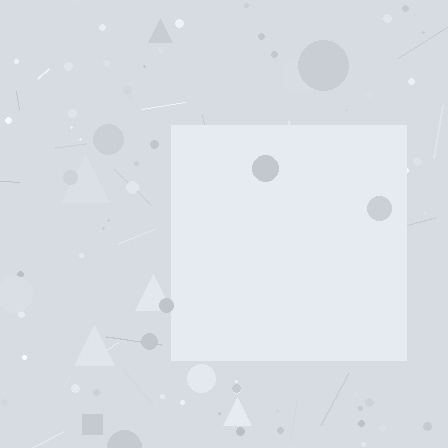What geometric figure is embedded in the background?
A square is embedded in the background.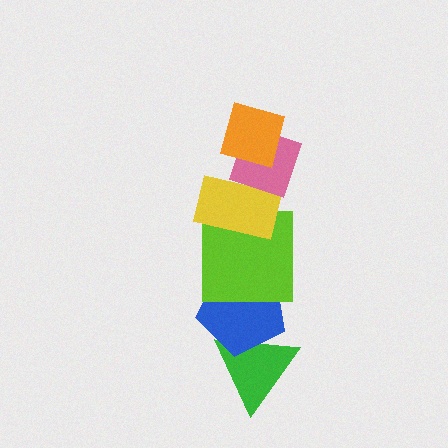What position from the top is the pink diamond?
The pink diamond is 2nd from the top.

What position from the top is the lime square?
The lime square is 4th from the top.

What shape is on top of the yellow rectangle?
The pink diamond is on top of the yellow rectangle.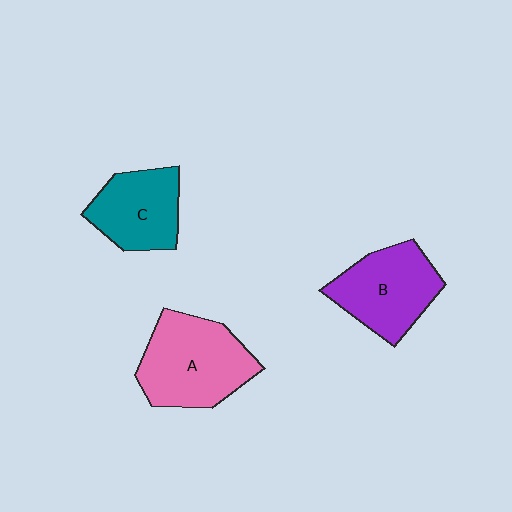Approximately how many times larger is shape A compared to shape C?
Approximately 1.4 times.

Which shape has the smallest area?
Shape C (teal).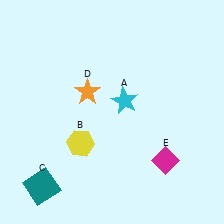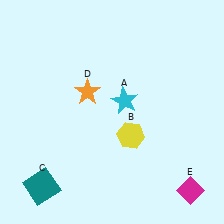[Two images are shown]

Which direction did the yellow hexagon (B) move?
The yellow hexagon (B) moved right.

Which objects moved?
The objects that moved are: the yellow hexagon (B), the magenta diamond (E).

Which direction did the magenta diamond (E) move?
The magenta diamond (E) moved down.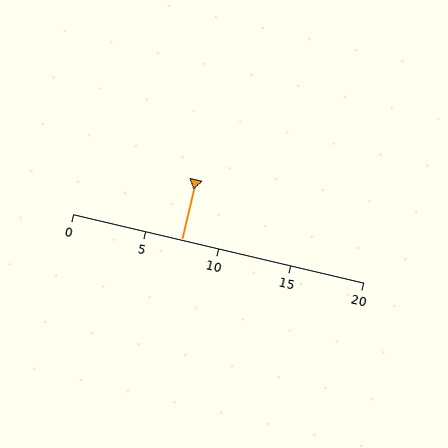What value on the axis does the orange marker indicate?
The marker indicates approximately 7.5.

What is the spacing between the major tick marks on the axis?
The major ticks are spaced 5 apart.